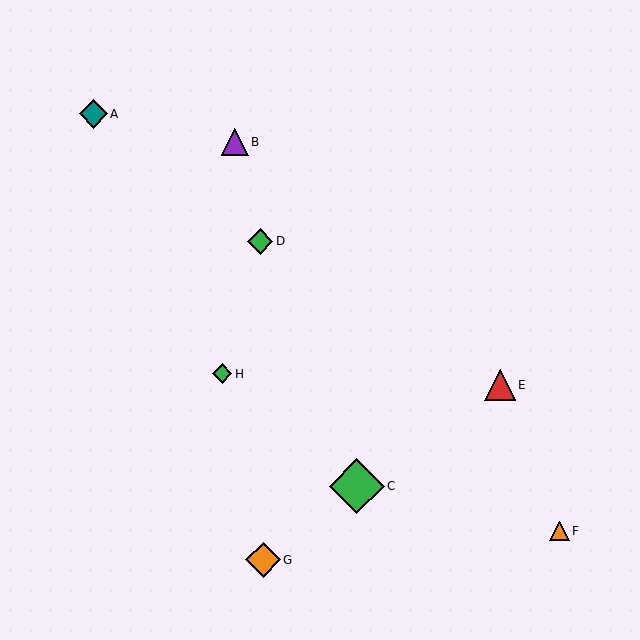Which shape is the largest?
The green diamond (labeled C) is the largest.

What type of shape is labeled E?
Shape E is a red triangle.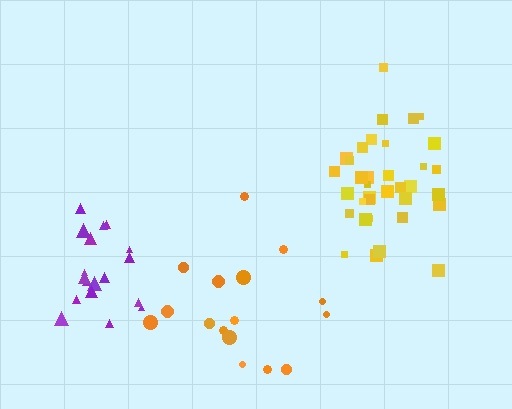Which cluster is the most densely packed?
Yellow.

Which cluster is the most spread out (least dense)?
Orange.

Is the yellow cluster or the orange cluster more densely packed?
Yellow.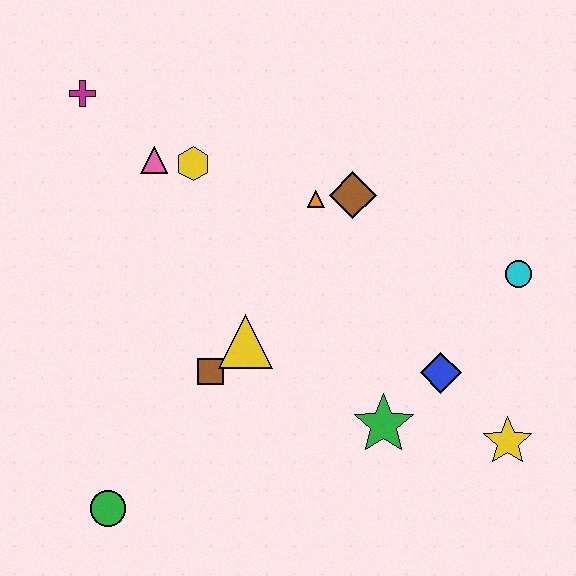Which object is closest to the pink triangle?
The yellow hexagon is closest to the pink triangle.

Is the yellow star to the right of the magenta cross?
Yes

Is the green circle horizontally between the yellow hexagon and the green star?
No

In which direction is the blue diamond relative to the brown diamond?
The blue diamond is below the brown diamond.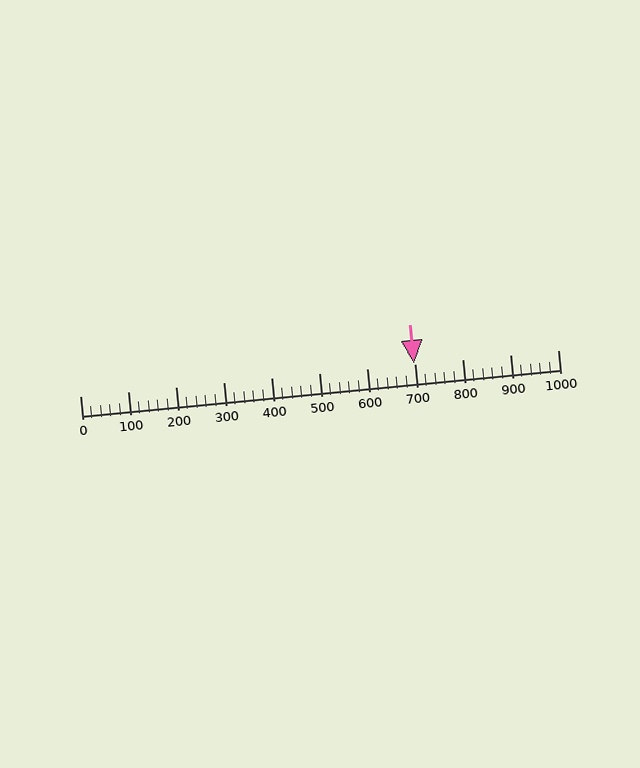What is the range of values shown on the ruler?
The ruler shows values from 0 to 1000.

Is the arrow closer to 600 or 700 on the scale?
The arrow is closer to 700.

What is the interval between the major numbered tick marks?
The major tick marks are spaced 100 units apart.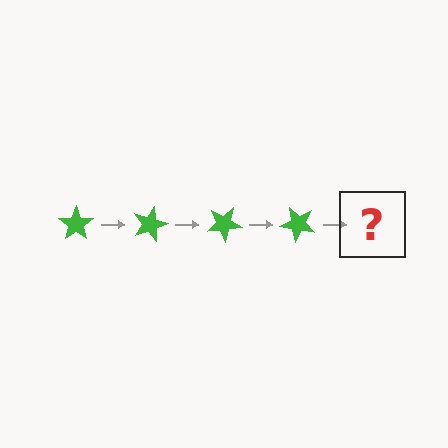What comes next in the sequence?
The next element should be a green star rotated 60 degrees.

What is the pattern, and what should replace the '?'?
The pattern is that the star rotates 15 degrees each step. The '?' should be a green star rotated 60 degrees.